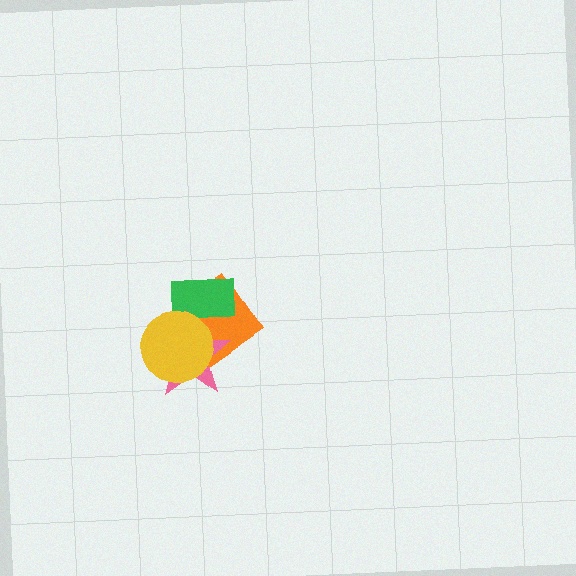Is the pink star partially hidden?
Yes, it is partially covered by another shape.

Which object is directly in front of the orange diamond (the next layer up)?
The green rectangle is directly in front of the orange diamond.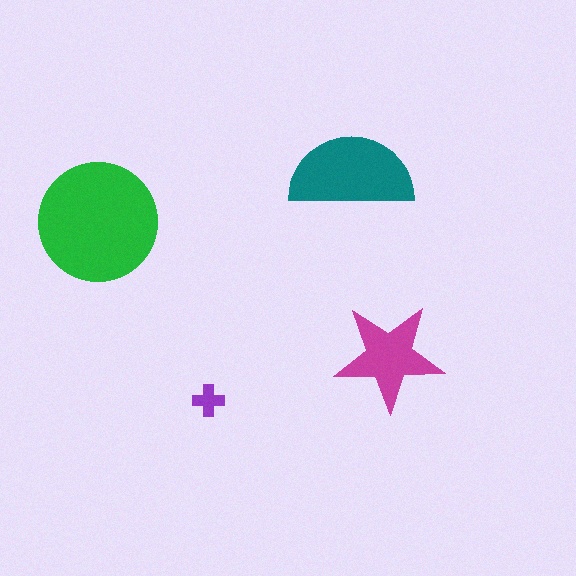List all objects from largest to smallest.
The green circle, the teal semicircle, the magenta star, the purple cross.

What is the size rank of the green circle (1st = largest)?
1st.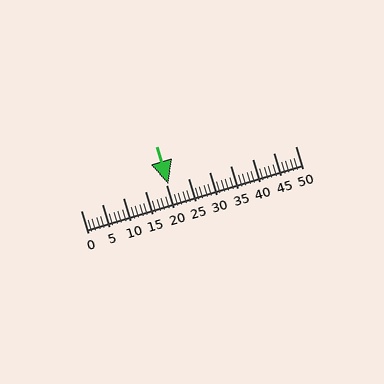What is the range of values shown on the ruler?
The ruler shows values from 0 to 50.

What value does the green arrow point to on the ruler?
The green arrow points to approximately 20.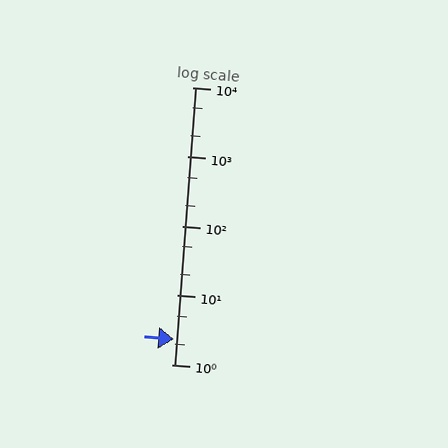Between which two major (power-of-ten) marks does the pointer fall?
The pointer is between 1 and 10.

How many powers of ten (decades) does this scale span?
The scale spans 4 decades, from 1 to 10000.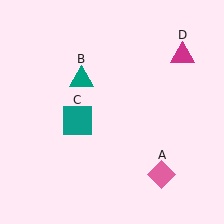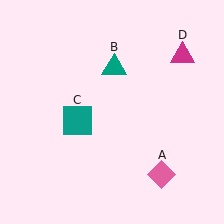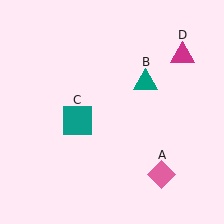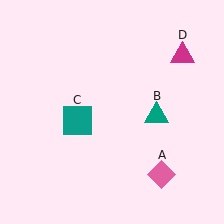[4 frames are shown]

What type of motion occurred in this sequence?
The teal triangle (object B) rotated clockwise around the center of the scene.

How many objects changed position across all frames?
1 object changed position: teal triangle (object B).